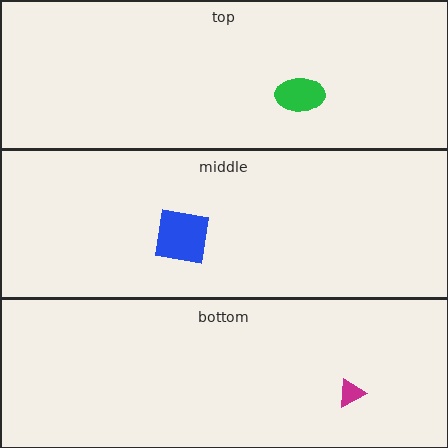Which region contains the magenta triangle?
The bottom region.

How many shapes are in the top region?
1.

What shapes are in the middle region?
The blue square.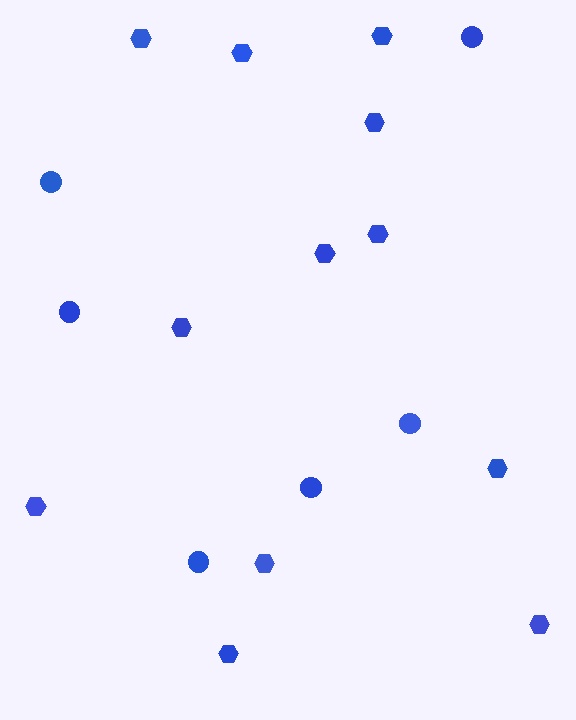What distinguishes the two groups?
There are 2 groups: one group of hexagons (12) and one group of circles (6).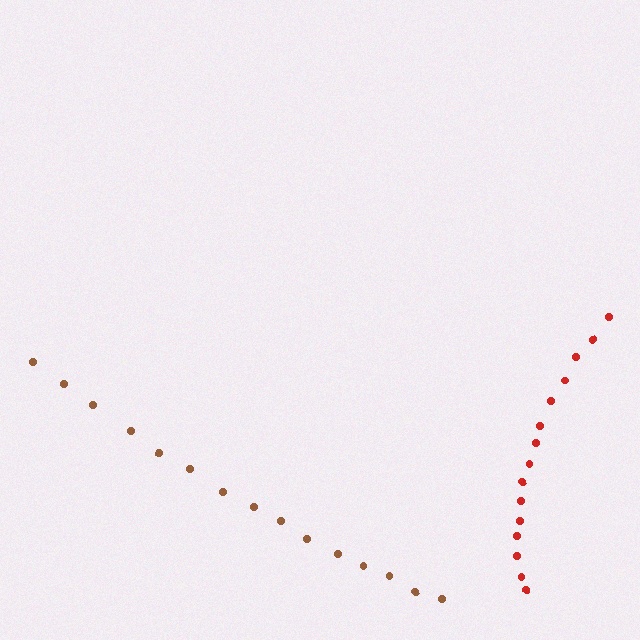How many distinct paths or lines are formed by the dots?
There are 2 distinct paths.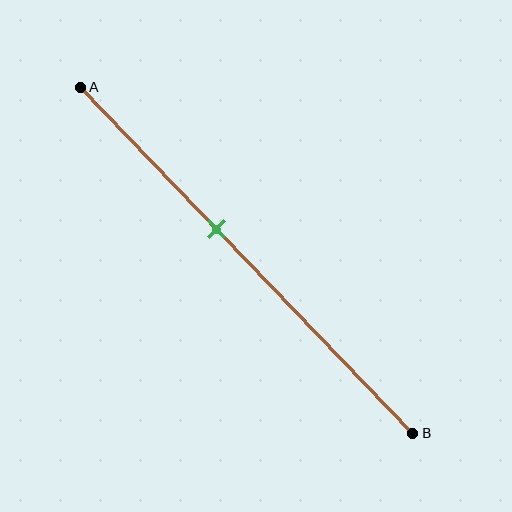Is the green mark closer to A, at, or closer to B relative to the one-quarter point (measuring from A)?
The green mark is closer to point B than the one-quarter point of segment AB.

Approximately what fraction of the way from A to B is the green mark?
The green mark is approximately 40% of the way from A to B.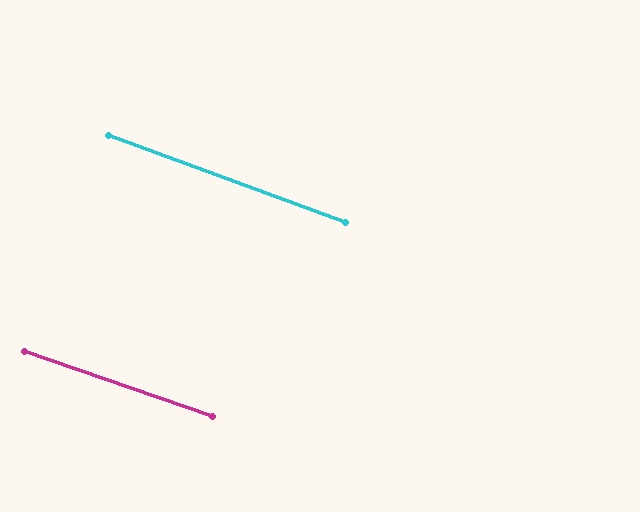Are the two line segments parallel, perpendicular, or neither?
Parallel — their directions differ by only 0.9°.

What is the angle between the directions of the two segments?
Approximately 1 degree.